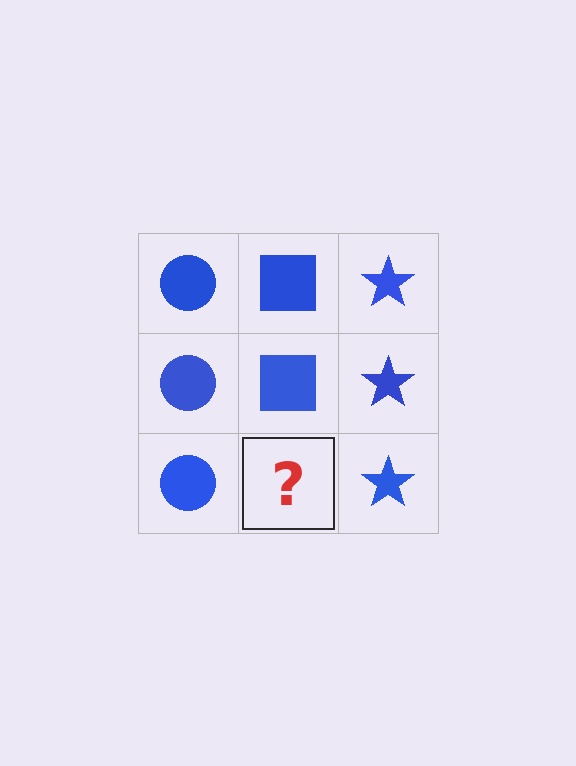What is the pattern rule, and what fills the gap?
The rule is that each column has a consistent shape. The gap should be filled with a blue square.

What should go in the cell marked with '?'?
The missing cell should contain a blue square.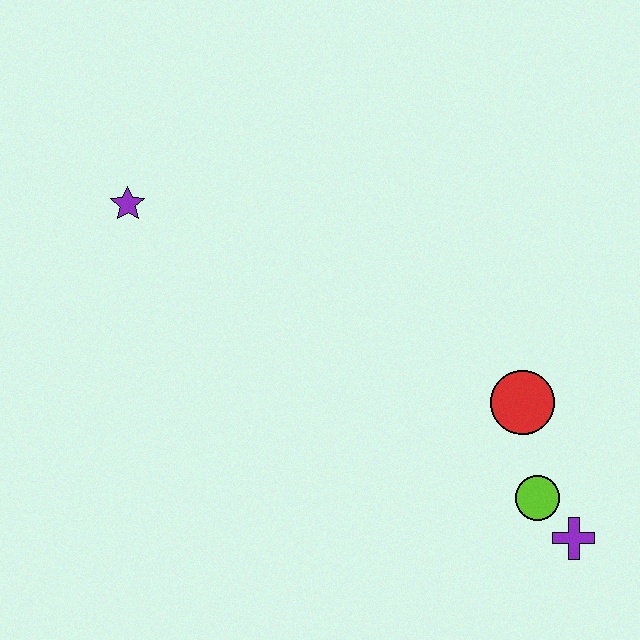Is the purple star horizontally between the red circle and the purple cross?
No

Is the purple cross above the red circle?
No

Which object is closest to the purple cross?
The lime circle is closest to the purple cross.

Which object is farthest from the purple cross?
The purple star is farthest from the purple cross.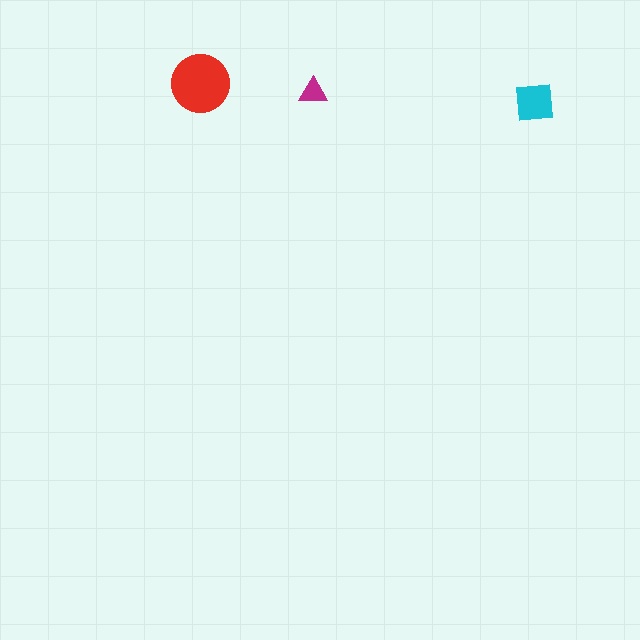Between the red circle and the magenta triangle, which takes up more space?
The red circle.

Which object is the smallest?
The magenta triangle.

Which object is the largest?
The red circle.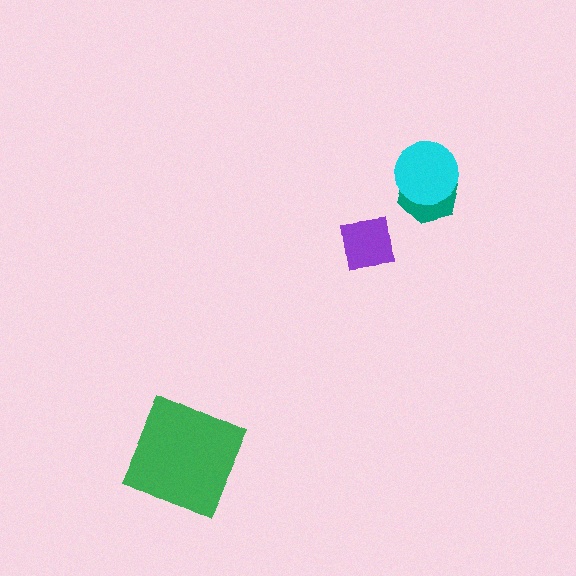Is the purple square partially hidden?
No, no other shape covers it.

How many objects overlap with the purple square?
0 objects overlap with the purple square.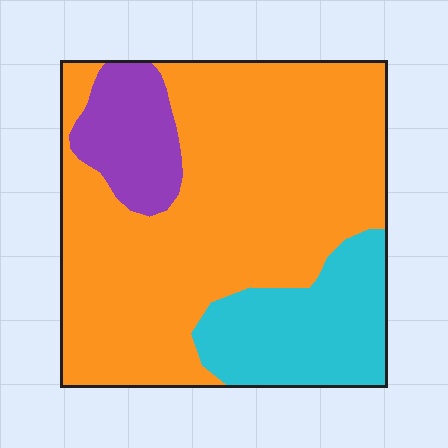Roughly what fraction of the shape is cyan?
Cyan covers roughly 20% of the shape.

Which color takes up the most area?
Orange, at roughly 70%.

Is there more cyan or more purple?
Cyan.